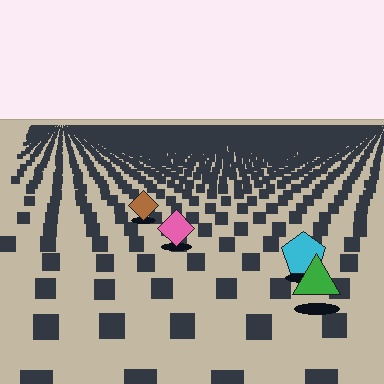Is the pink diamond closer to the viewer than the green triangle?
No. The green triangle is closer — you can tell from the texture gradient: the ground texture is coarser near it.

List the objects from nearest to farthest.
From nearest to farthest: the green triangle, the cyan pentagon, the pink diamond, the brown diamond.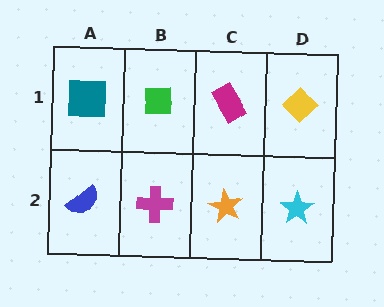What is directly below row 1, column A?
A blue semicircle.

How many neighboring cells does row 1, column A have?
2.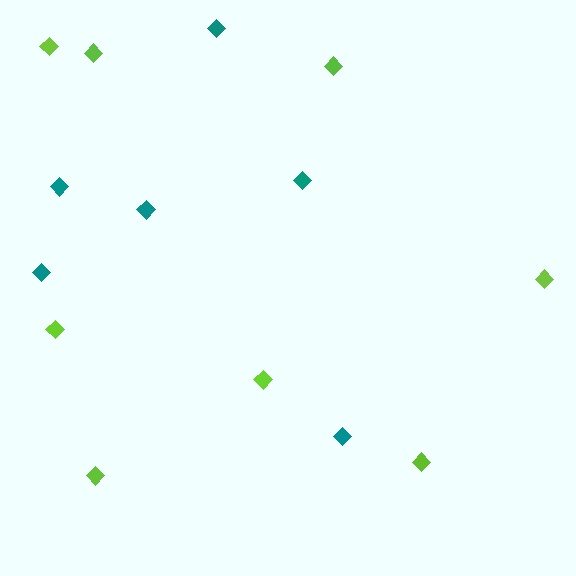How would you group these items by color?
There are 2 groups: one group of teal diamonds (6) and one group of lime diamonds (8).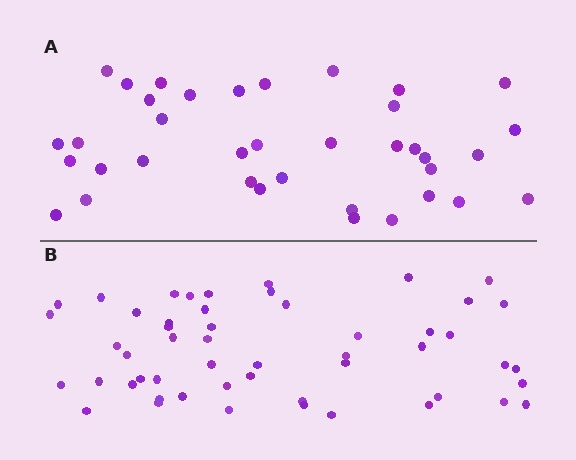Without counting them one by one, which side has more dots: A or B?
Region B (the bottom region) has more dots.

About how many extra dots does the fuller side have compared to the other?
Region B has approximately 15 more dots than region A.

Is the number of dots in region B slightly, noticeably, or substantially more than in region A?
Region B has noticeably more, but not dramatically so. The ratio is roughly 1.4 to 1.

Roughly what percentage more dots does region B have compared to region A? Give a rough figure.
About 40% more.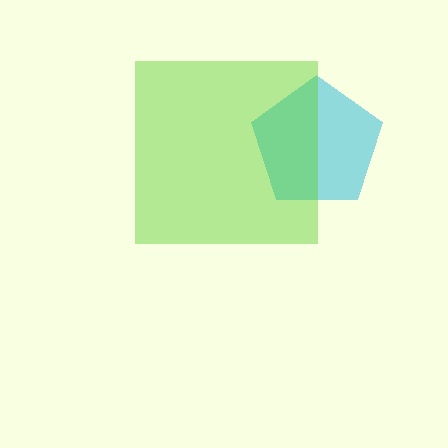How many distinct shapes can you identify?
There are 2 distinct shapes: a cyan pentagon, a lime square.